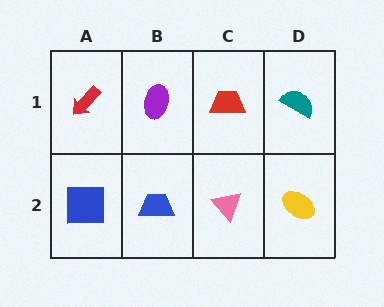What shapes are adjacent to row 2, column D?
A teal semicircle (row 1, column D), a pink triangle (row 2, column C).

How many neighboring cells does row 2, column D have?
2.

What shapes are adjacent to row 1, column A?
A blue square (row 2, column A), a purple ellipse (row 1, column B).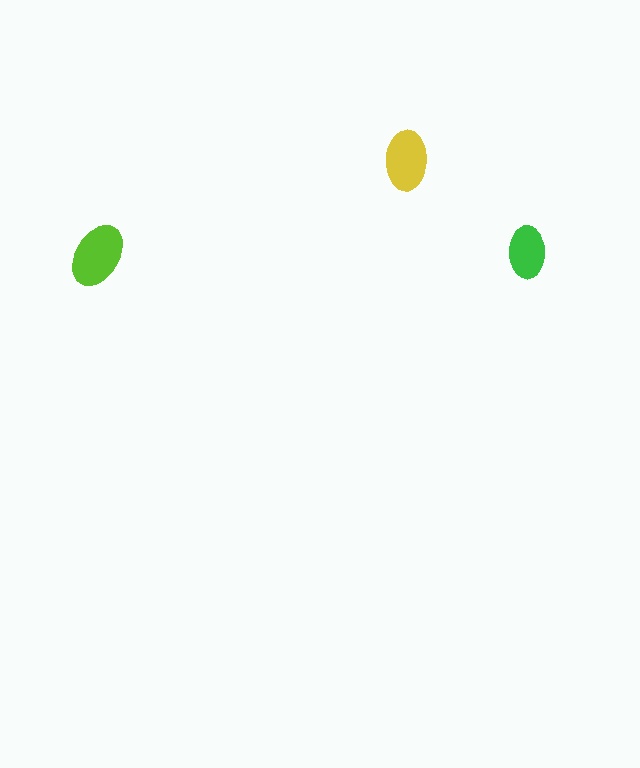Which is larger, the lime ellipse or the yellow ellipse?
The lime one.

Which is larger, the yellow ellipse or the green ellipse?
The yellow one.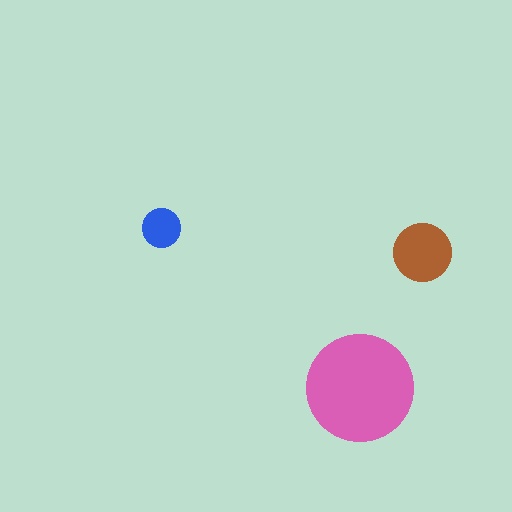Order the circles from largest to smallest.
the pink one, the brown one, the blue one.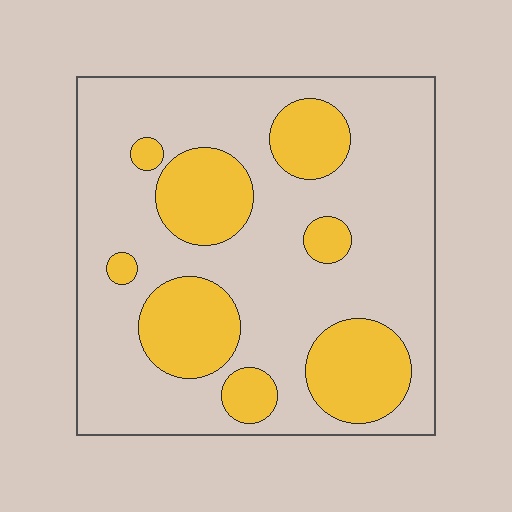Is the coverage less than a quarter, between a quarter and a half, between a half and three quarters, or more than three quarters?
Between a quarter and a half.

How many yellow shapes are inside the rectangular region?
8.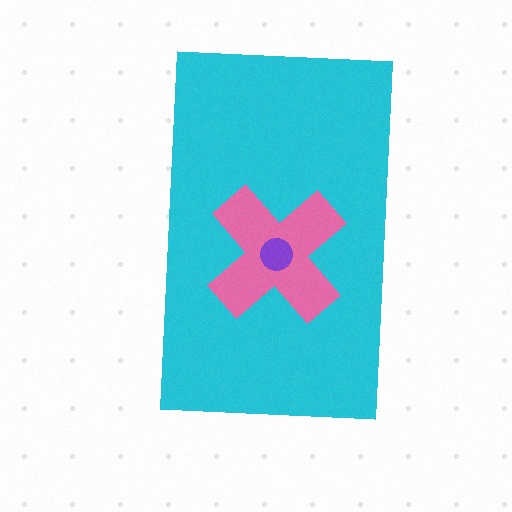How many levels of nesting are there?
3.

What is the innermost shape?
The purple circle.